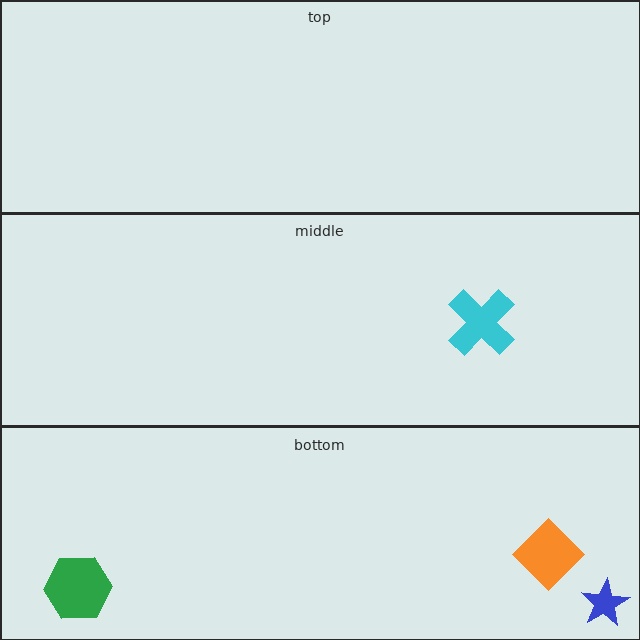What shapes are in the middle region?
The cyan cross.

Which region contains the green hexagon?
The bottom region.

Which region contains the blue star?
The bottom region.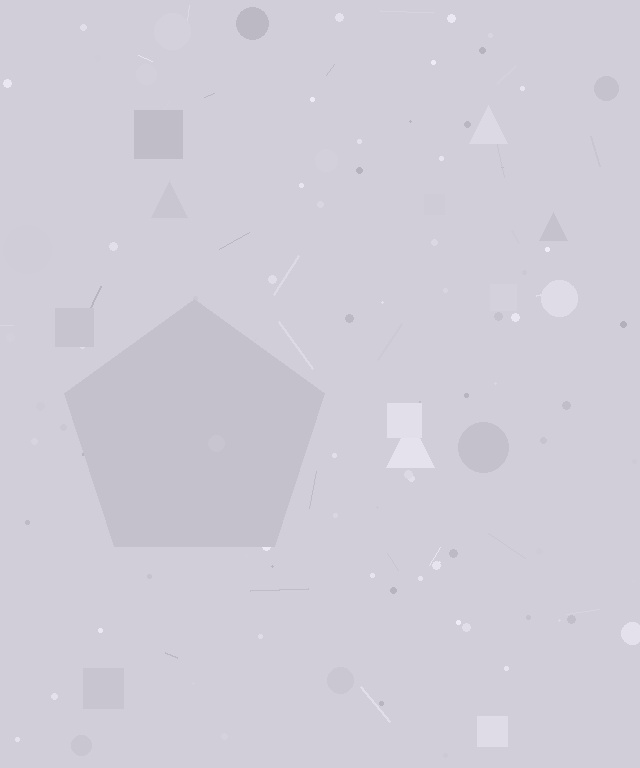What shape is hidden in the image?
A pentagon is hidden in the image.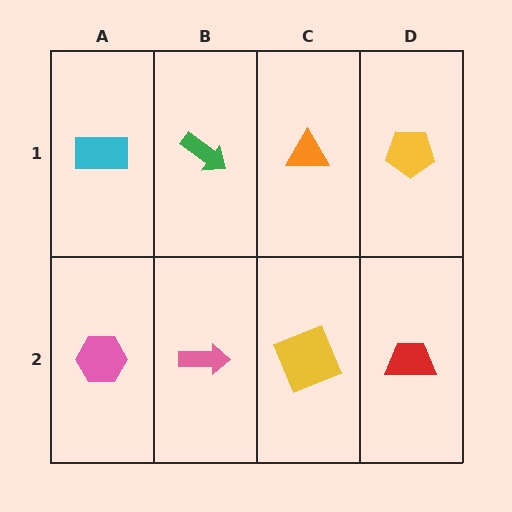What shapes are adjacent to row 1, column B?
A pink arrow (row 2, column B), a cyan rectangle (row 1, column A), an orange triangle (row 1, column C).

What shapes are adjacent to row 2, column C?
An orange triangle (row 1, column C), a pink arrow (row 2, column B), a red trapezoid (row 2, column D).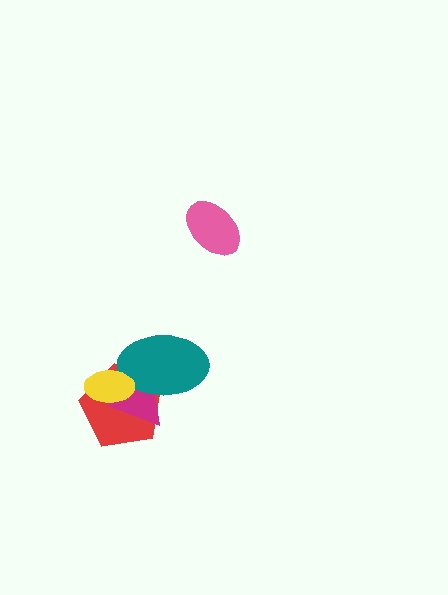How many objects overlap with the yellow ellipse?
3 objects overlap with the yellow ellipse.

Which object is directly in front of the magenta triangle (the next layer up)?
The teal ellipse is directly in front of the magenta triangle.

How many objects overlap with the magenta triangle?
3 objects overlap with the magenta triangle.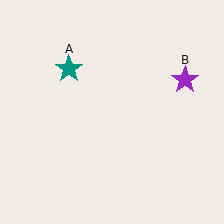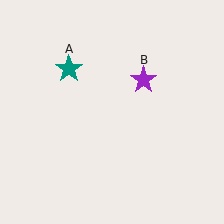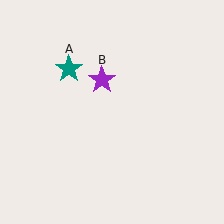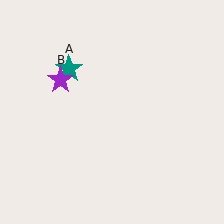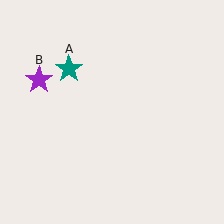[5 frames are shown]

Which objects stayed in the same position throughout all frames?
Teal star (object A) remained stationary.